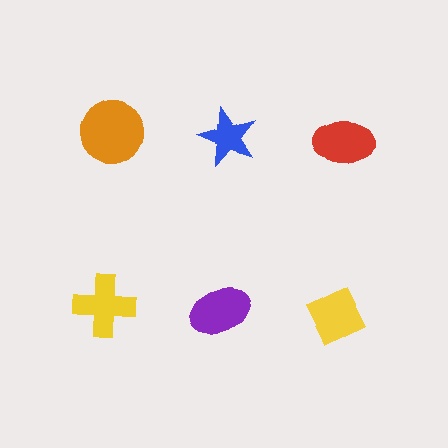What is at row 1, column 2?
A blue star.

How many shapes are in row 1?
3 shapes.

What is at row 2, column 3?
A yellow diamond.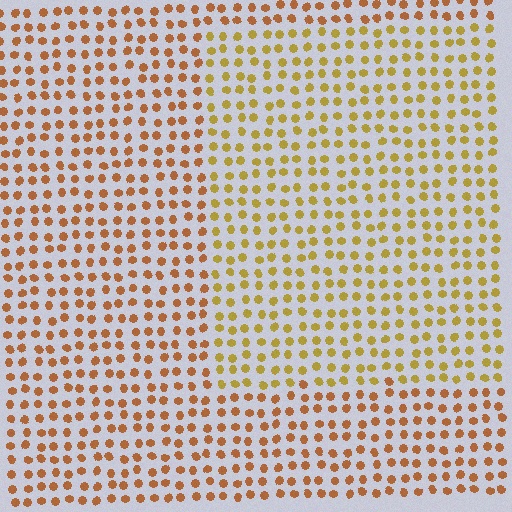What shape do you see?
I see a rectangle.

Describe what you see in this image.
The image is filled with small brown elements in a uniform arrangement. A rectangle-shaped region is visible where the elements are tinted to a slightly different hue, forming a subtle color boundary.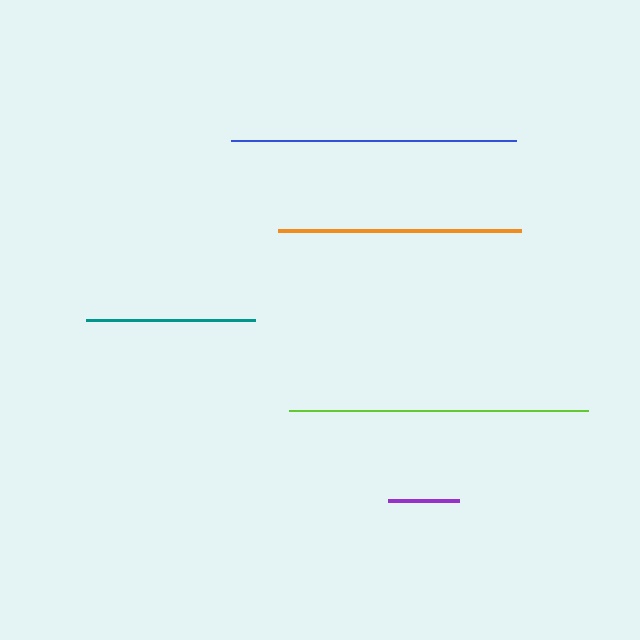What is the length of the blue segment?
The blue segment is approximately 285 pixels long.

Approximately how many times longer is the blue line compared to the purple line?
The blue line is approximately 4.0 times the length of the purple line.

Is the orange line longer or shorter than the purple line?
The orange line is longer than the purple line.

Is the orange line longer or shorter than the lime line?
The lime line is longer than the orange line.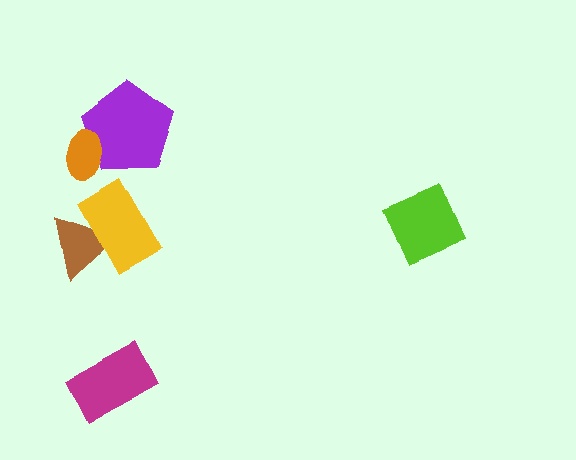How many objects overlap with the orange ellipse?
1 object overlaps with the orange ellipse.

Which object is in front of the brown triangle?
The yellow rectangle is in front of the brown triangle.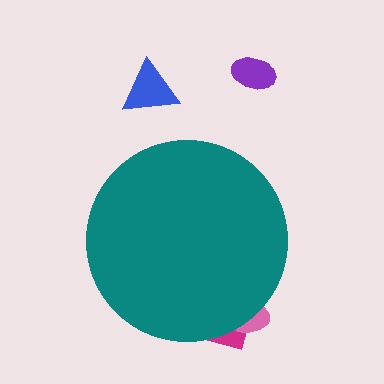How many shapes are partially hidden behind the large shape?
2 shapes are partially hidden.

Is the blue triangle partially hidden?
No, the blue triangle is fully visible.